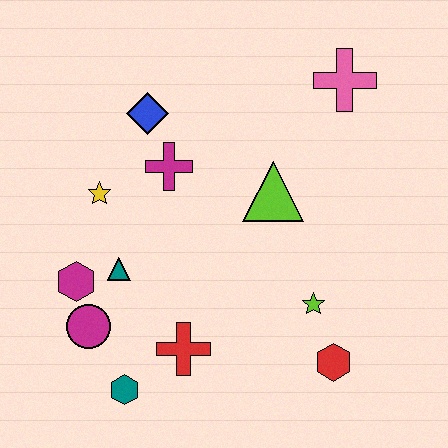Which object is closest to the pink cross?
The lime triangle is closest to the pink cross.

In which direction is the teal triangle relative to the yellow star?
The teal triangle is below the yellow star.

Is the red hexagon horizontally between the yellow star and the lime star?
No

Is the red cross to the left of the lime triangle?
Yes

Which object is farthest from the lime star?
The blue diamond is farthest from the lime star.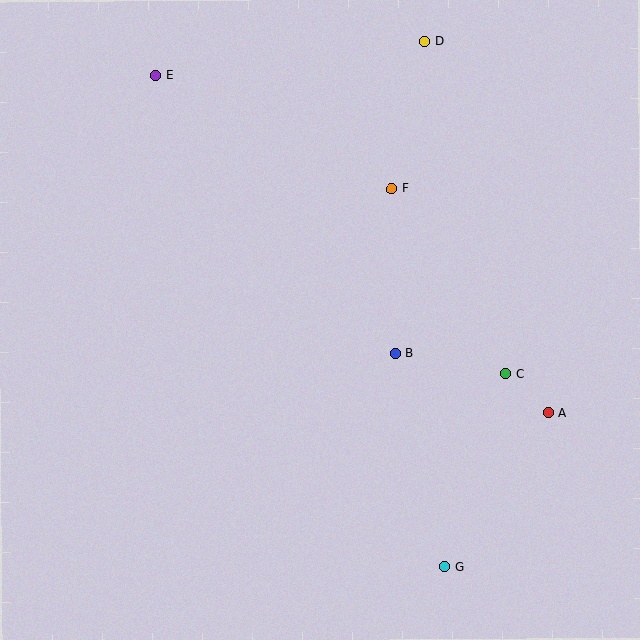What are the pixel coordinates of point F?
Point F is at (392, 189).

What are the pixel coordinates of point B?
Point B is at (396, 354).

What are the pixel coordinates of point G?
Point G is at (445, 567).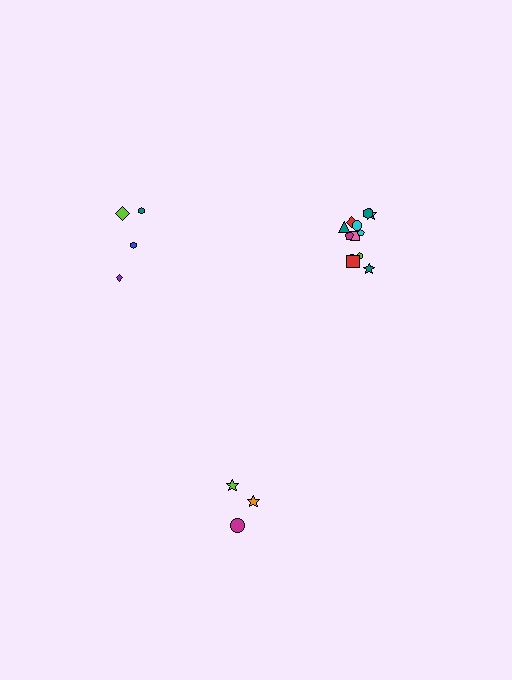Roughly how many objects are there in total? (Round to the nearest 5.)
Roughly 20 objects in total.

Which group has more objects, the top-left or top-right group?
The top-right group.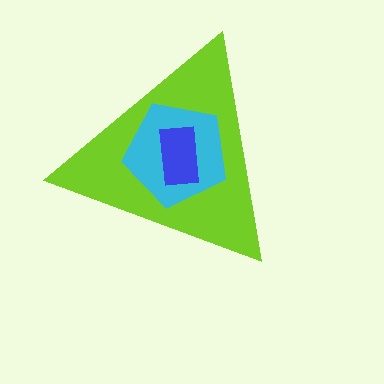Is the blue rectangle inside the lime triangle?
Yes.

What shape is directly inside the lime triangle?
The cyan pentagon.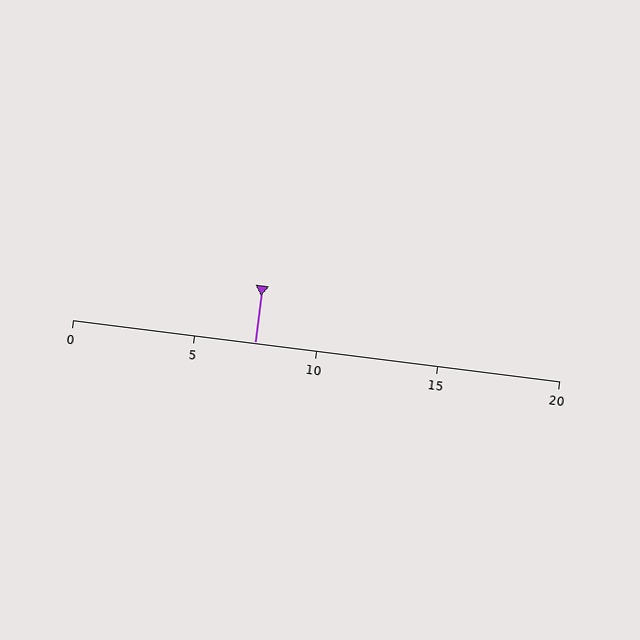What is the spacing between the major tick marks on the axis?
The major ticks are spaced 5 apart.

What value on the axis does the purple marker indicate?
The marker indicates approximately 7.5.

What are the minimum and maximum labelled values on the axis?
The axis runs from 0 to 20.